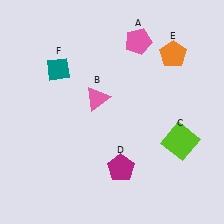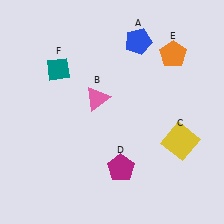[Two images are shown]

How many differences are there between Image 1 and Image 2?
There are 2 differences between the two images.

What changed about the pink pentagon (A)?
In Image 1, A is pink. In Image 2, it changed to blue.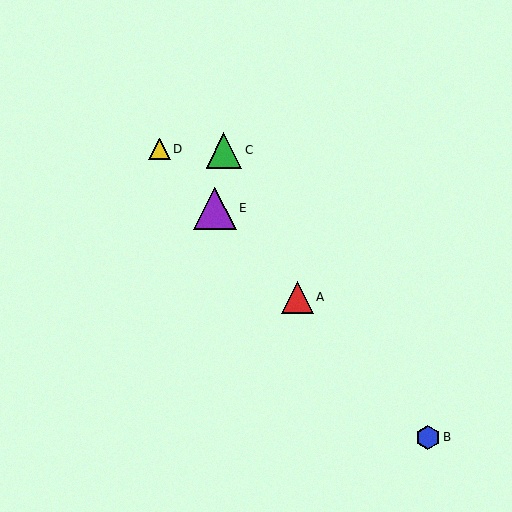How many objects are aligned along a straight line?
4 objects (A, B, D, E) are aligned along a straight line.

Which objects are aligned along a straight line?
Objects A, B, D, E are aligned along a straight line.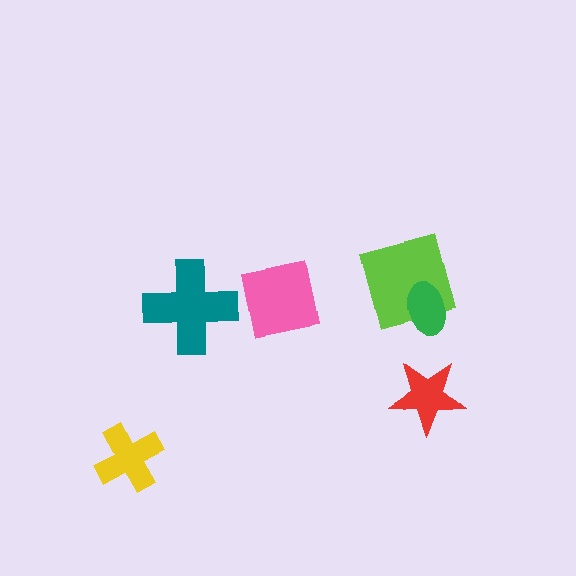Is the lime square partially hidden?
Yes, it is partially covered by another shape.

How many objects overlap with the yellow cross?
0 objects overlap with the yellow cross.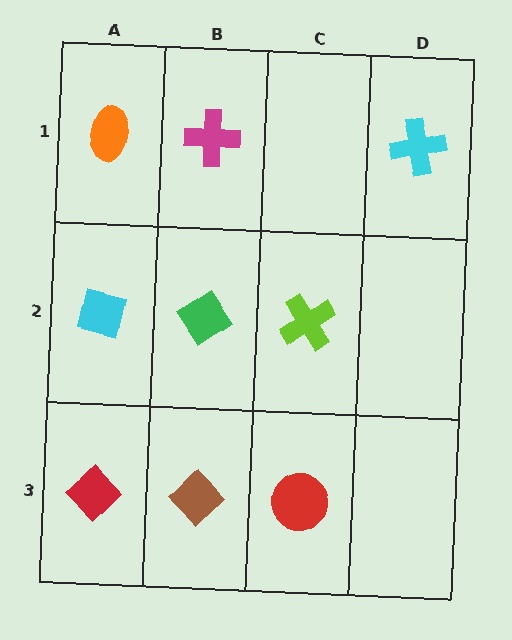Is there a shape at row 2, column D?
No, that cell is empty.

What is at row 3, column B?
A brown diamond.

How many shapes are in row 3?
3 shapes.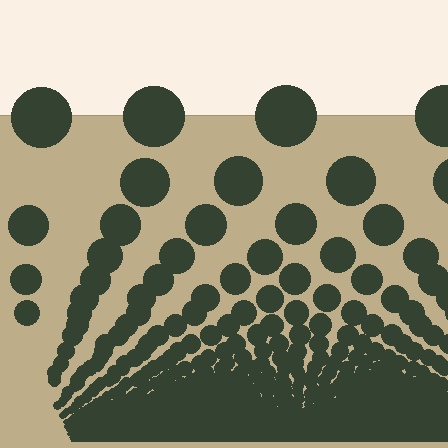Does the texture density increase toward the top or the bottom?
Density increases toward the bottom.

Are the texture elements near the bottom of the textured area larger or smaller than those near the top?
Smaller. The gradient is inverted — elements near the bottom are smaller and denser.